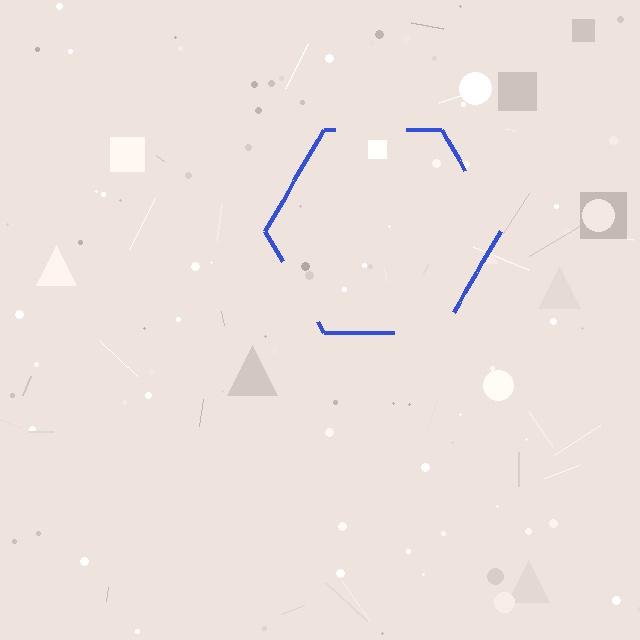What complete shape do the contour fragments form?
The contour fragments form a hexagon.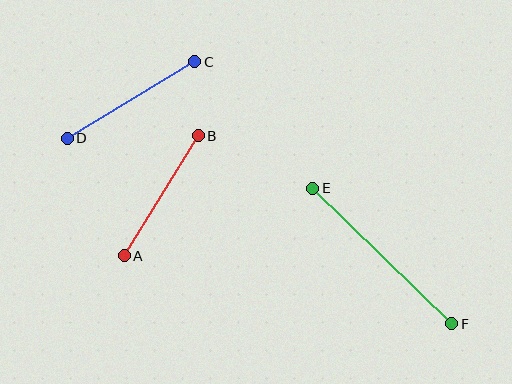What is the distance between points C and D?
The distance is approximately 149 pixels.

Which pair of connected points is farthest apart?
Points E and F are farthest apart.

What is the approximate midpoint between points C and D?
The midpoint is at approximately (131, 100) pixels.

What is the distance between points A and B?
The distance is approximately 141 pixels.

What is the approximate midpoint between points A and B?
The midpoint is at approximately (161, 196) pixels.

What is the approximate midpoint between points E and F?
The midpoint is at approximately (382, 256) pixels.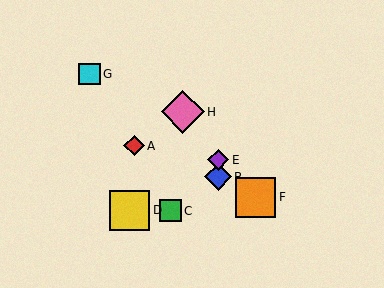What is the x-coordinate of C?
Object C is at x≈170.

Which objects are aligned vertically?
Objects B, E are aligned vertically.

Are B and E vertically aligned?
Yes, both are at x≈218.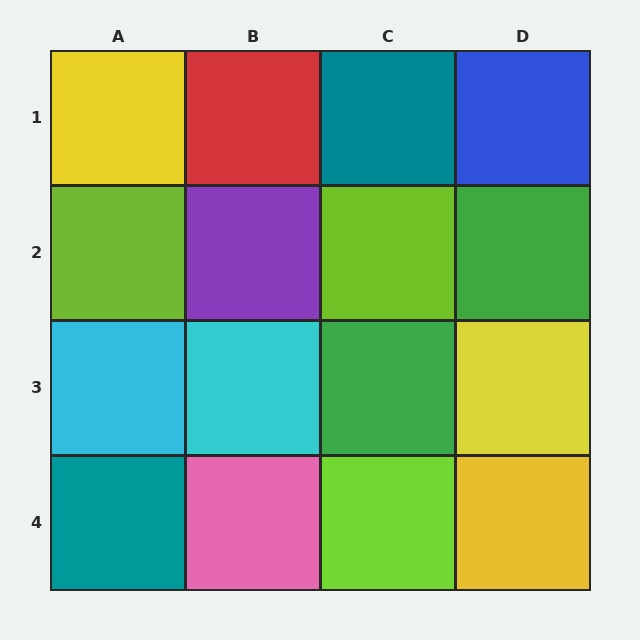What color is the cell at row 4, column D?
Yellow.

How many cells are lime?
3 cells are lime.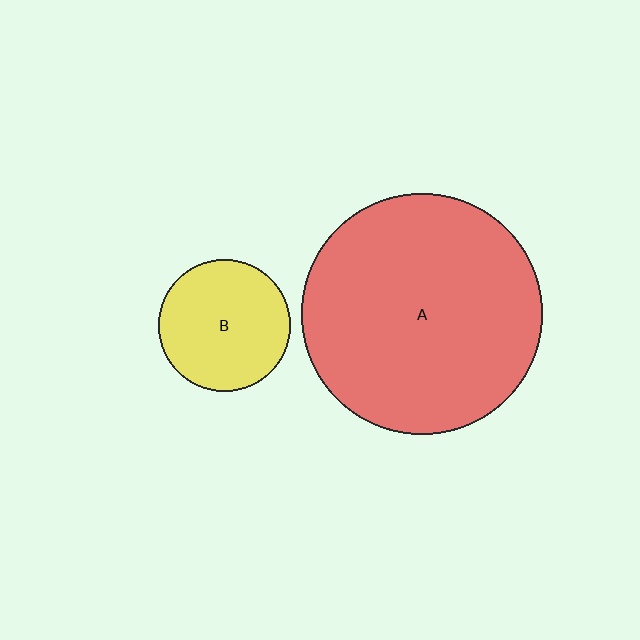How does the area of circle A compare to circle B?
Approximately 3.3 times.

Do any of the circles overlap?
No, none of the circles overlap.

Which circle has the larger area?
Circle A (red).